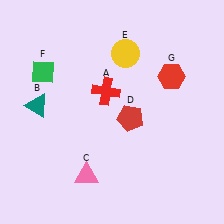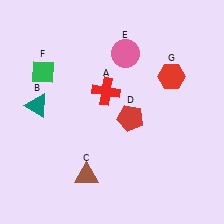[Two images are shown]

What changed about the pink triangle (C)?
In Image 1, C is pink. In Image 2, it changed to brown.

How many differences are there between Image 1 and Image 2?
There are 2 differences between the two images.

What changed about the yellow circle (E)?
In Image 1, E is yellow. In Image 2, it changed to pink.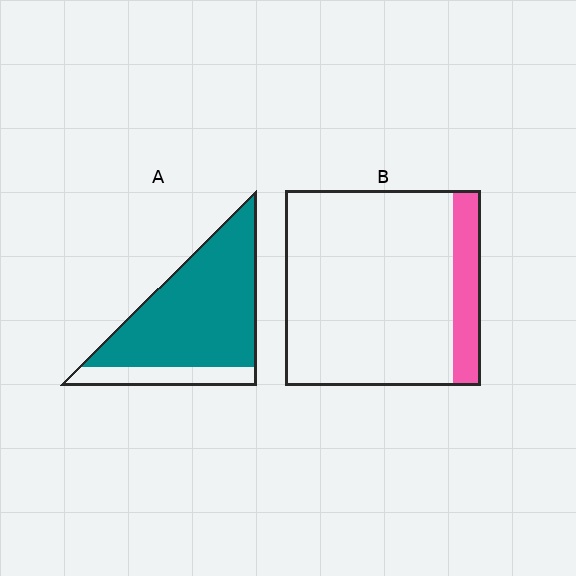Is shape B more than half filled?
No.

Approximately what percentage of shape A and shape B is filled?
A is approximately 80% and B is approximately 15%.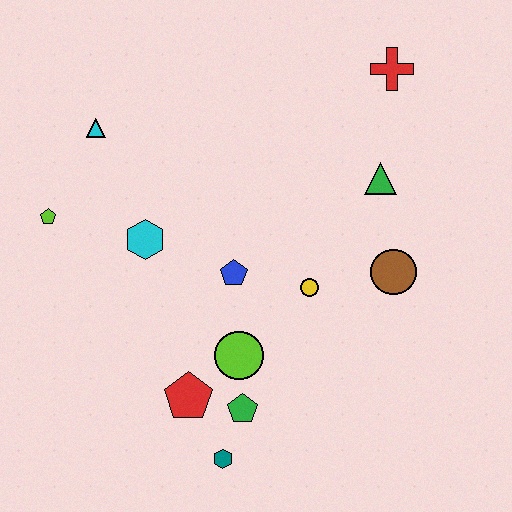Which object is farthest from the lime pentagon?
The red cross is farthest from the lime pentagon.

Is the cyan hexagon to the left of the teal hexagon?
Yes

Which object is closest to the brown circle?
The yellow circle is closest to the brown circle.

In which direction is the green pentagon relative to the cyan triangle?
The green pentagon is below the cyan triangle.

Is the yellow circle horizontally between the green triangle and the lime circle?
Yes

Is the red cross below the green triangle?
No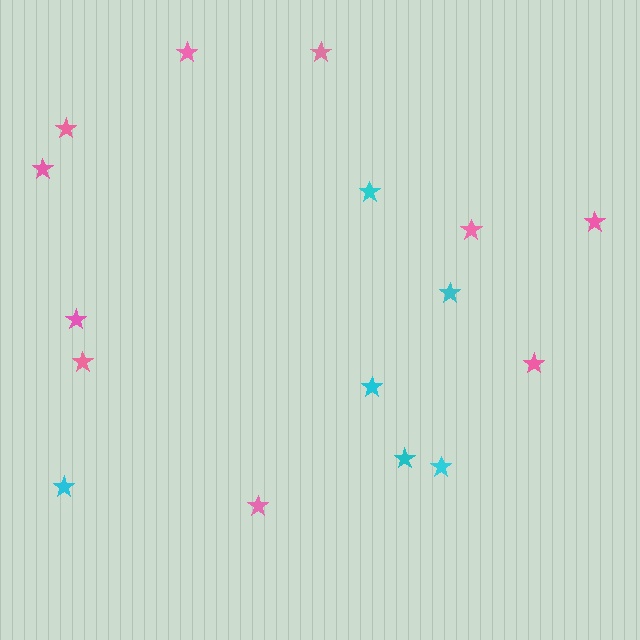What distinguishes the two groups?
There are 2 groups: one group of pink stars (10) and one group of cyan stars (6).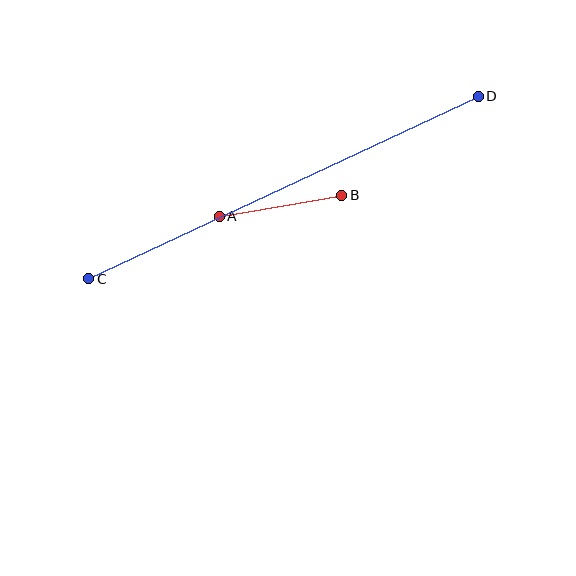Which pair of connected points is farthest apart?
Points C and D are farthest apart.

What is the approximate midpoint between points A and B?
The midpoint is at approximately (281, 206) pixels.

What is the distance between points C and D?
The distance is approximately 430 pixels.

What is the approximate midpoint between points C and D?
The midpoint is at approximately (283, 187) pixels.